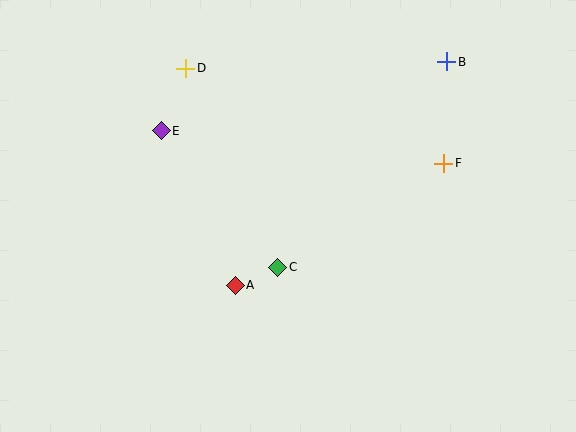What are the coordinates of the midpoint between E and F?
The midpoint between E and F is at (302, 147).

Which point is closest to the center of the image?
Point C at (278, 268) is closest to the center.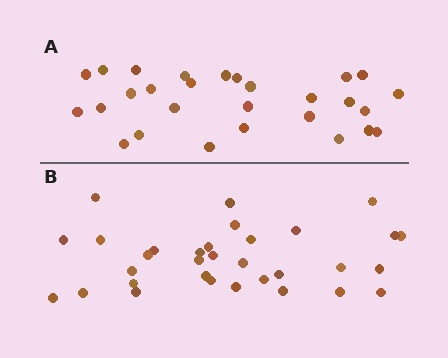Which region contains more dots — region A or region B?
Region B (the bottom region) has more dots.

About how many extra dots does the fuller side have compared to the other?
Region B has about 4 more dots than region A.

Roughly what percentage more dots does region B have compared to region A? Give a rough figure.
About 15% more.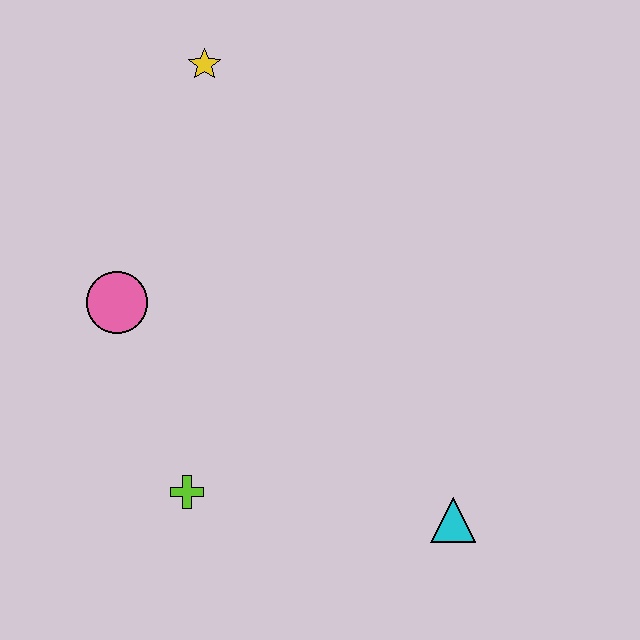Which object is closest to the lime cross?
The pink circle is closest to the lime cross.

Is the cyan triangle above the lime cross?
No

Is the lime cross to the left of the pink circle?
No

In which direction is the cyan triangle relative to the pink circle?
The cyan triangle is to the right of the pink circle.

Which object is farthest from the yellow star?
The cyan triangle is farthest from the yellow star.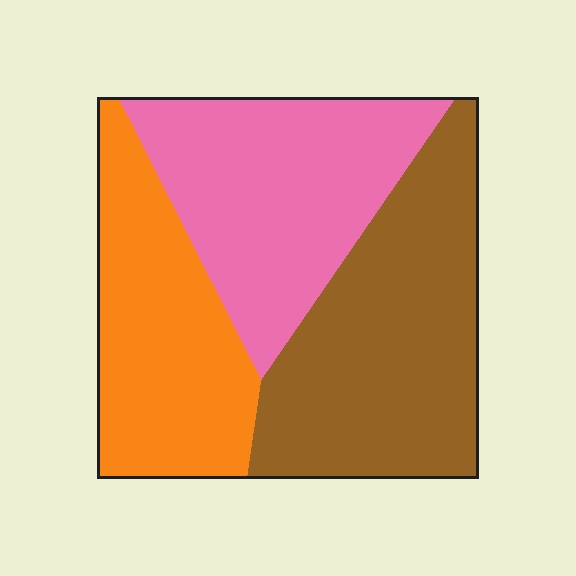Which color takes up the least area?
Orange, at roughly 30%.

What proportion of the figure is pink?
Pink covers 33% of the figure.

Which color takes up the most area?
Brown, at roughly 40%.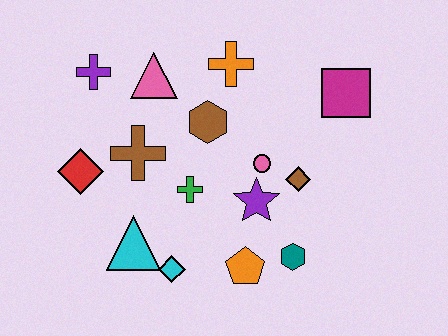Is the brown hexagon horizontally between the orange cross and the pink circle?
No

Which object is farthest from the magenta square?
The red diamond is farthest from the magenta square.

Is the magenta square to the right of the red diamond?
Yes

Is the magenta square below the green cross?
No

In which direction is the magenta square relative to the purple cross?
The magenta square is to the right of the purple cross.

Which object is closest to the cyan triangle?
The cyan diamond is closest to the cyan triangle.